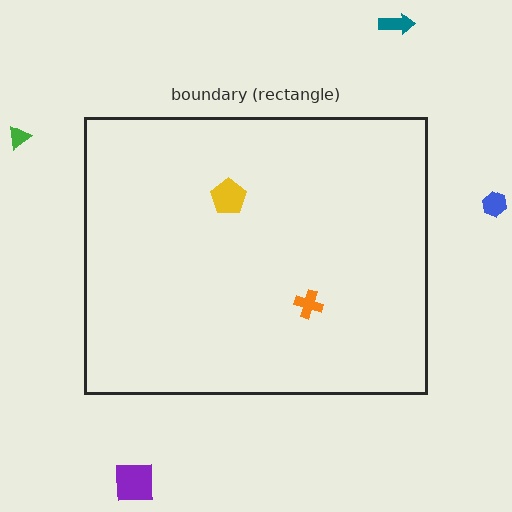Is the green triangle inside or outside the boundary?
Outside.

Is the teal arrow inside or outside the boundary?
Outside.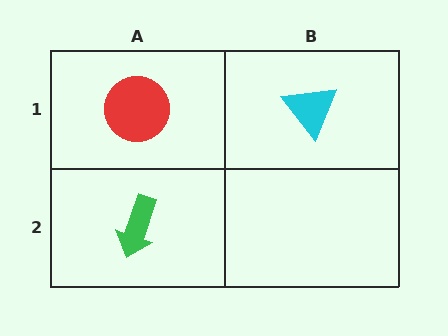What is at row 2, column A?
A green arrow.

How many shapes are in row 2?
1 shape.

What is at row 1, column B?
A cyan triangle.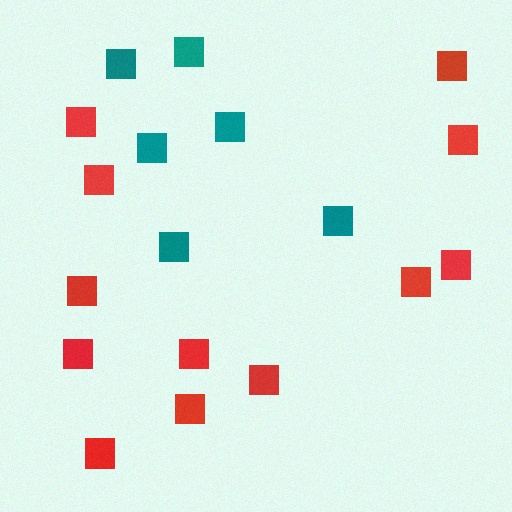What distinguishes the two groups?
There are 2 groups: one group of red squares (12) and one group of teal squares (6).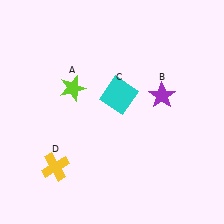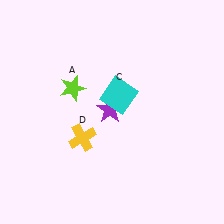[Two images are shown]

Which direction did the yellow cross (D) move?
The yellow cross (D) moved up.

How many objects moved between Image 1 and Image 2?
2 objects moved between the two images.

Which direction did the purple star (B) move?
The purple star (B) moved left.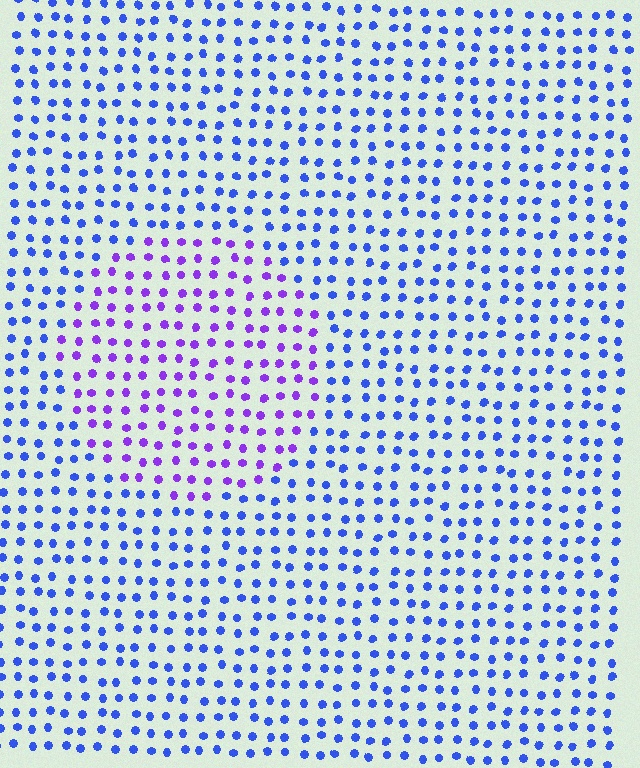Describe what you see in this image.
The image is filled with small blue elements in a uniform arrangement. A circle-shaped region is visible where the elements are tinted to a slightly different hue, forming a subtle color boundary.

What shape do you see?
I see a circle.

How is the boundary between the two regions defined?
The boundary is defined purely by a slight shift in hue (about 42 degrees). Spacing, size, and orientation are identical on both sides.